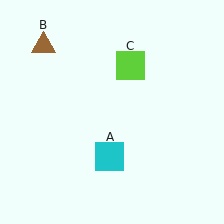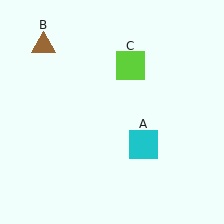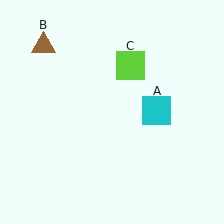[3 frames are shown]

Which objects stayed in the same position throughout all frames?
Brown triangle (object B) and lime square (object C) remained stationary.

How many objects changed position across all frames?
1 object changed position: cyan square (object A).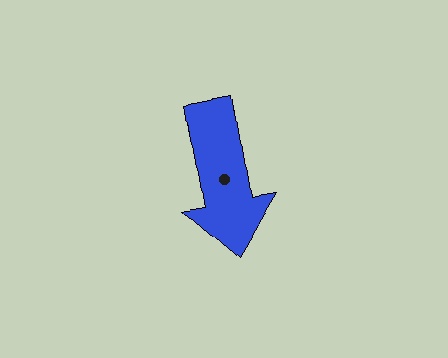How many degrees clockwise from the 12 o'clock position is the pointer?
Approximately 170 degrees.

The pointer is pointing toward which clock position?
Roughly 6 o'clock.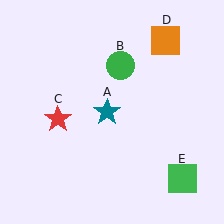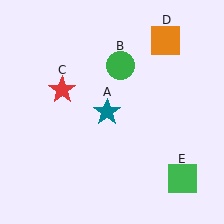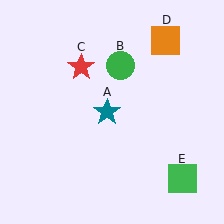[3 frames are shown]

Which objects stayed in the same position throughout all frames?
Teal star (object A) and green circle (object B) and orange square (object D) and green square (object E) remained stationary.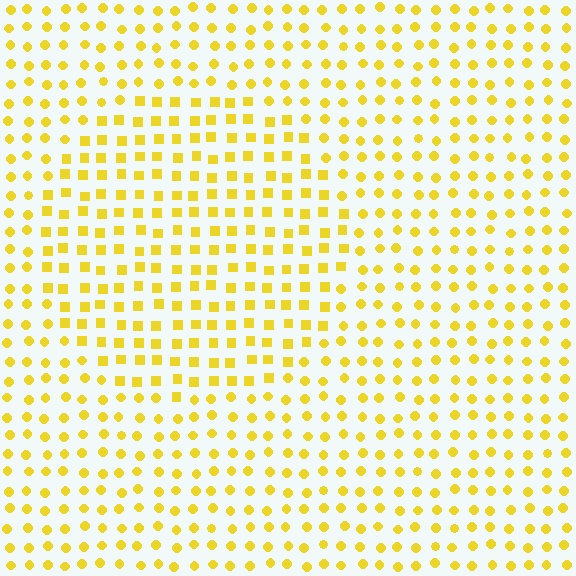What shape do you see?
I see a circle.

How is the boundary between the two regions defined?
The boundary is defined by a change in element shape: squares inside vs. circles outside. All elements share the same color and spacing.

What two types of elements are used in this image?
The image uses squares inside the circle region and circles outside it.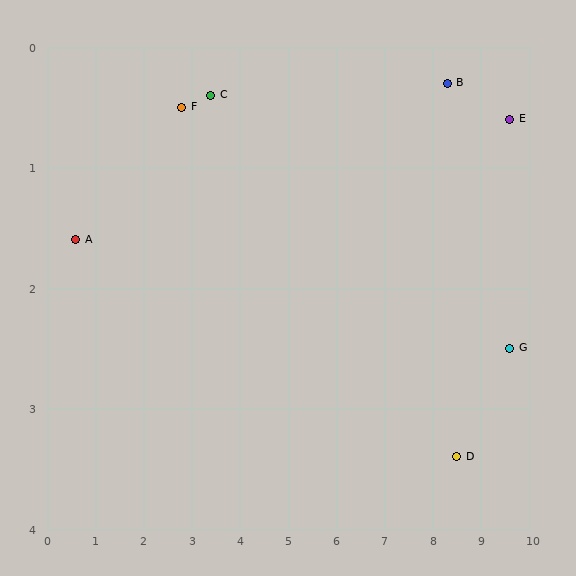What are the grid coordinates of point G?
Point G is at approximately (9.6, 2.5).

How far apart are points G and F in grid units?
Points G and F are about 7.1 grid units apart.